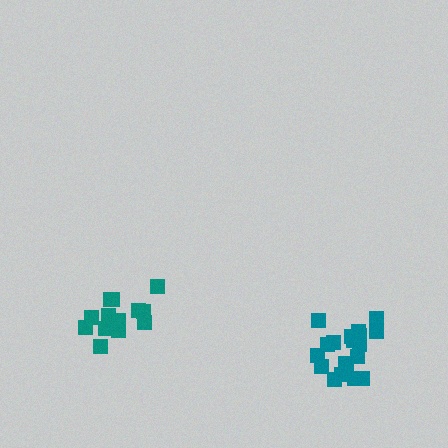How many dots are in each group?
Group 1: 13 dots, Group 2: 19 dots (32 total).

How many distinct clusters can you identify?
There are 2 distinct clusters.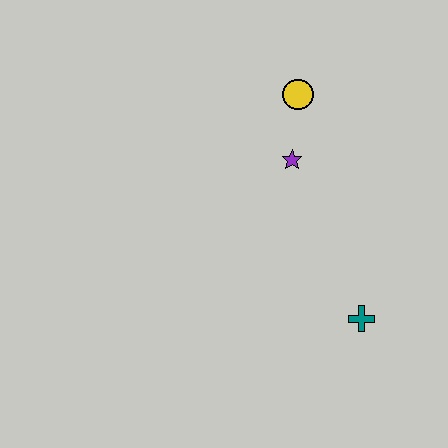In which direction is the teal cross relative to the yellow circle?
The teal cross is below the yellow circle.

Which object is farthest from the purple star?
The teal cross is farthest from the purple star.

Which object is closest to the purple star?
The yellow circle is closest to the purple star.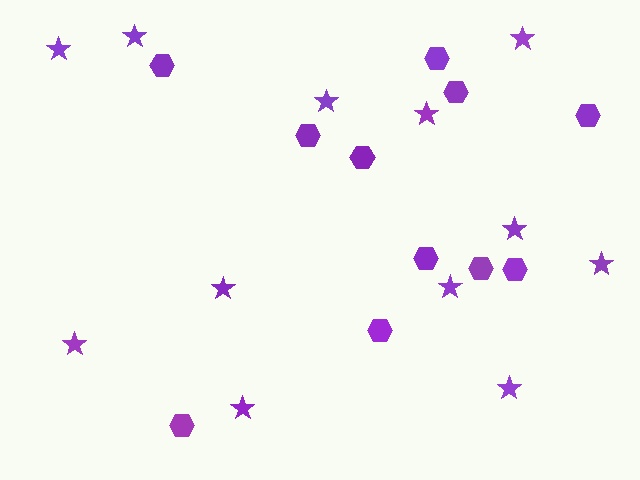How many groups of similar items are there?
There are 2 groups: one group of hexagons (11) and one group of stars (12).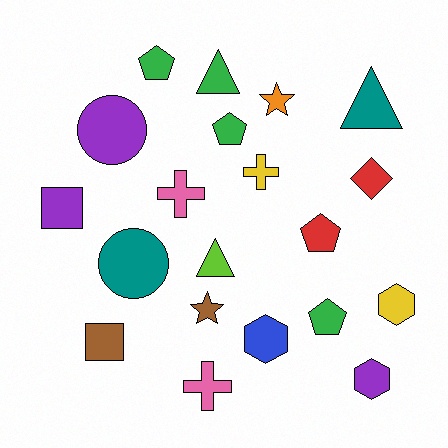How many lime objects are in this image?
There is 1 lime object.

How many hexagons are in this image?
There are 3 hexagons.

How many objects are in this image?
There are 20 objects.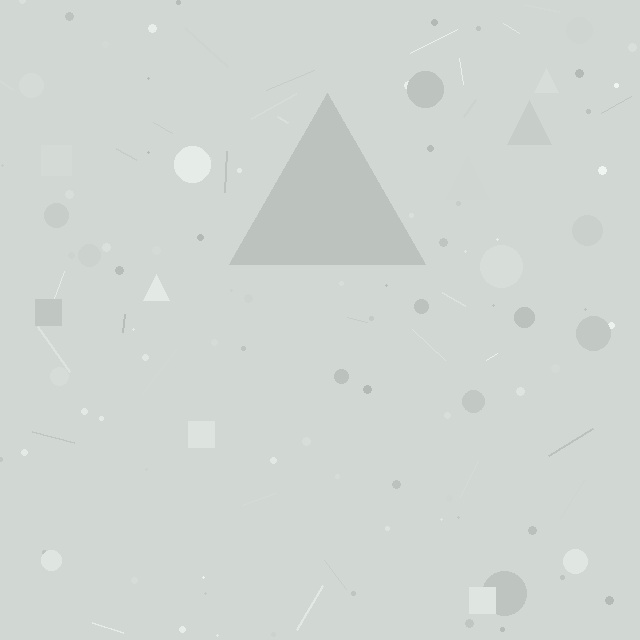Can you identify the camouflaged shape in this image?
The camouflaged shape is a triangle.